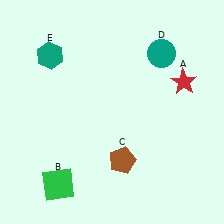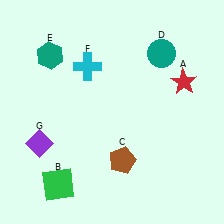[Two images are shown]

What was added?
A cyan cross (F), a purple diamond (G) were added in Image 2.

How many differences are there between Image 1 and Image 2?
There are 2 differences between the two images.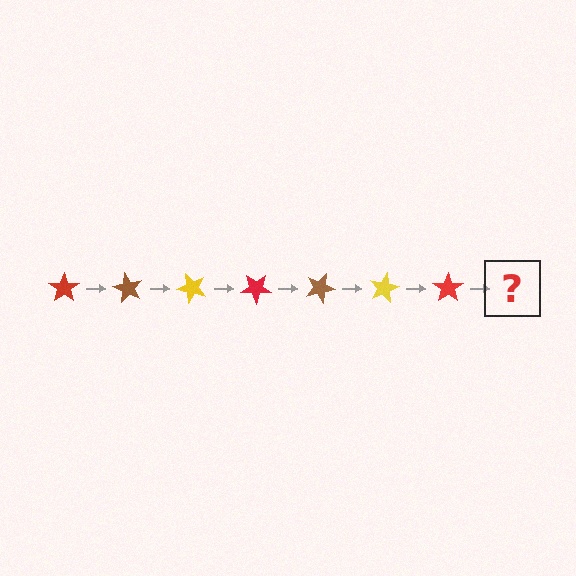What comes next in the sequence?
The next element should be a brown star, rotated 420 degrees from the start.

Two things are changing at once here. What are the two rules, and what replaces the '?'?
The two rules are that it rotates 60 degrees each step and the color cycles through red, brown, and yellow. The '?' should be a brown star, rotated 420 degrees from the start.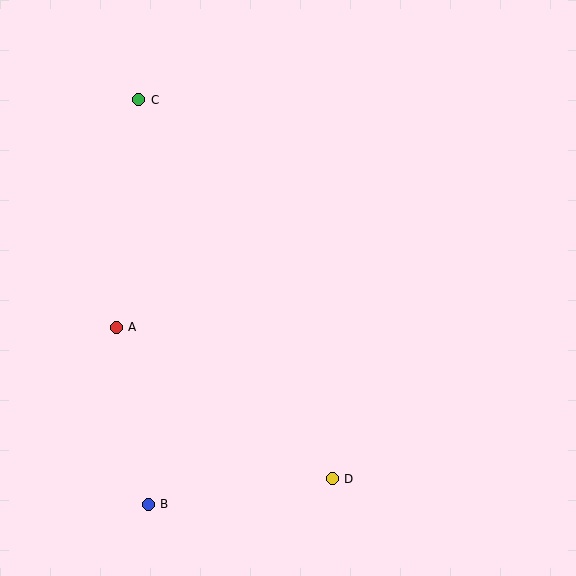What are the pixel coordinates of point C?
Point C is at (139, 100).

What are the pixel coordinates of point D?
Point D is at (332, 479).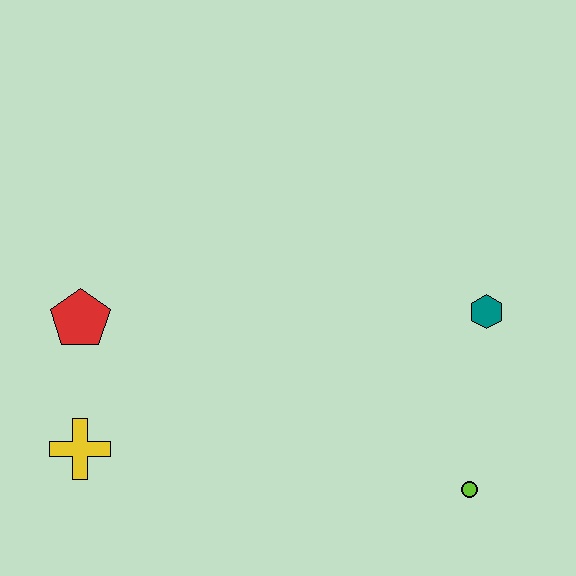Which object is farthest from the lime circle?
The red pentagon is farthest from the lime circle.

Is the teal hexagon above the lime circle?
Yes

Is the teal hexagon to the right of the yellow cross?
Yes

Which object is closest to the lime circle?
The teal hexagon is closest to the lime circle.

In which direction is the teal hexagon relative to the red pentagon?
The teal hexagon is to the right of the red pentagon.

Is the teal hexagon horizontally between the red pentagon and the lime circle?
No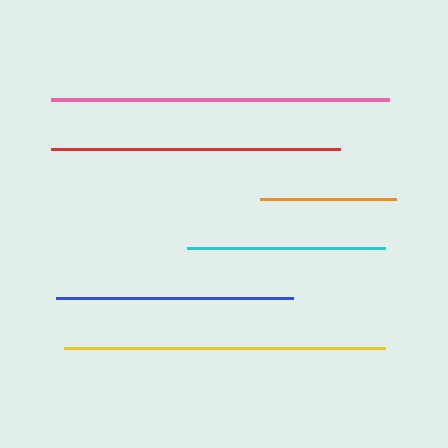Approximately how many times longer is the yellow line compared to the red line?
The yellow line is approximately 1.1 times the length of the red line.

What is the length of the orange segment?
The orange segment is approximately 136 pixels long.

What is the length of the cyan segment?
The cyan segment is approximately 197 pixels long.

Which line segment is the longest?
The pink line is the longest at approximately 338 pixels.